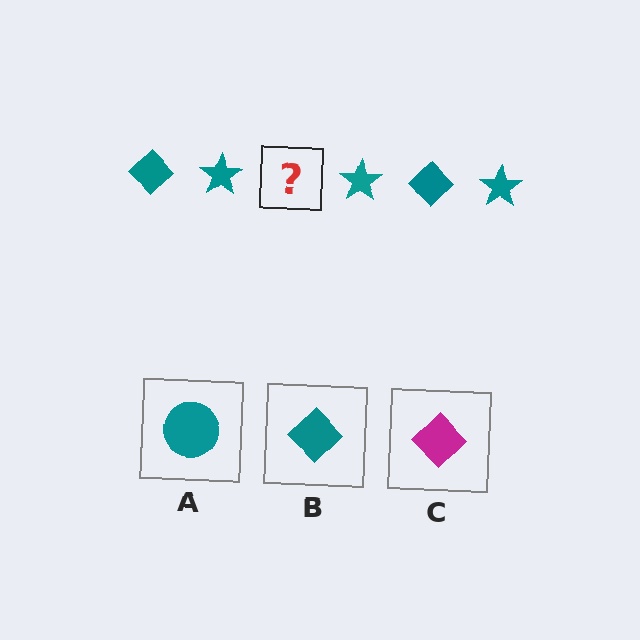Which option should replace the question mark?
Option B.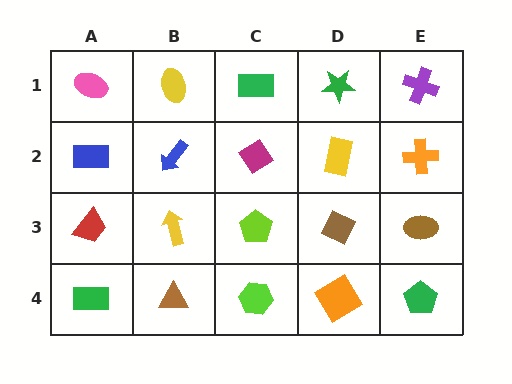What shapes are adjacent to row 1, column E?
An orange cross (row 2, column E), a green star (row 1, column D).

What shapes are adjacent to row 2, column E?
A purple cross (row 1, column E), a brown ellipse (row 3, column E), a yellow rectangle (row 2, column D).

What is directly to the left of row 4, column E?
An orange diamond.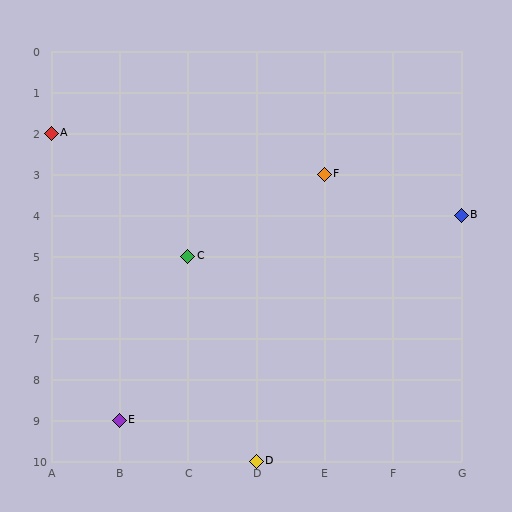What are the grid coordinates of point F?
Point F is at grid coordinates (E, 3).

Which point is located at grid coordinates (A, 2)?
Point A is at (A, 2).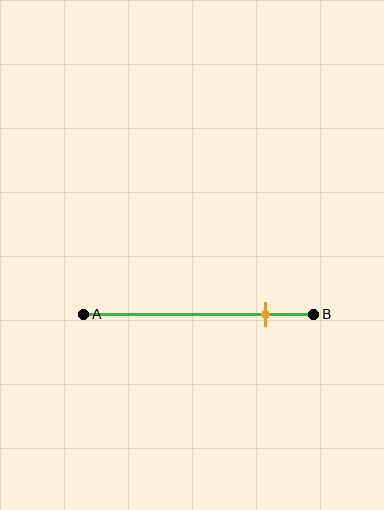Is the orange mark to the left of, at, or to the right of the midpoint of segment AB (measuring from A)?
The orange mark is to the right of the midpoint of segment AB.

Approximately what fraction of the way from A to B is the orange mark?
The orange mark is approximately 80% of the way from A to B.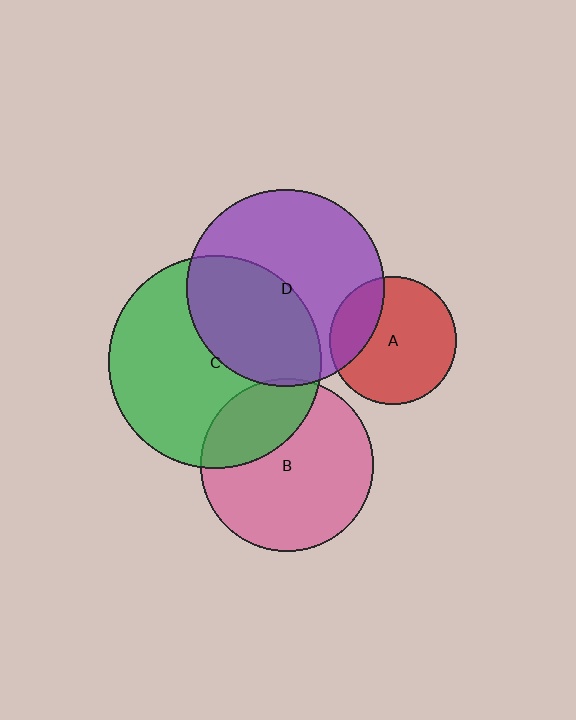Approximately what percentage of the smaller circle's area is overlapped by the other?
Approximately 5%.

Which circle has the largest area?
Circle C (green).